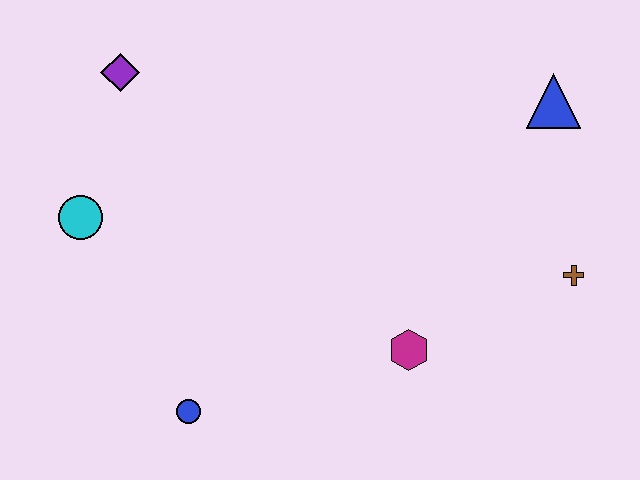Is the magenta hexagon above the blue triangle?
No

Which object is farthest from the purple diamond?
The brown cross is farthest from the purple diamond.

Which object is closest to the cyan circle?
The purple diamond is closest to the cyan circle.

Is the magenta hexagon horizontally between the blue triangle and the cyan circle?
Yes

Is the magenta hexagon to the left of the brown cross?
Yes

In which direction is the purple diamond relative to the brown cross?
The purple diamond is to the left of the brown cross.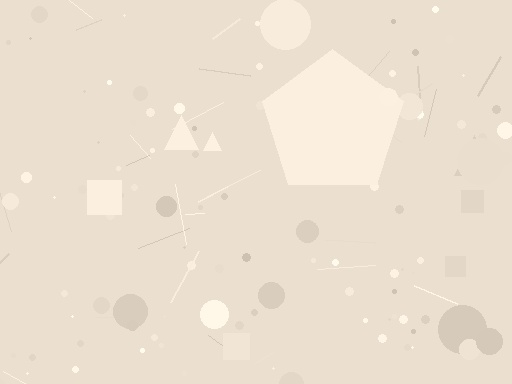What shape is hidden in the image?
A pentagon is hidden in the image.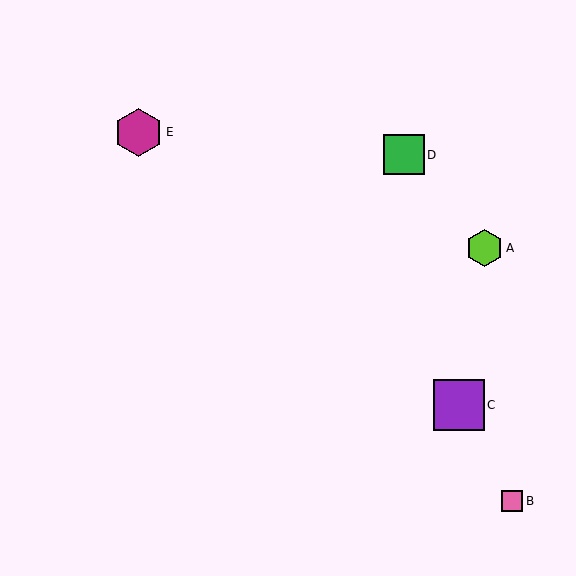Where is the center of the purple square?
The center of the purple square is at (459, 405).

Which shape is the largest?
The purple square (labeled C) is the largest.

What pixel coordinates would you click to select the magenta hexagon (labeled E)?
Click at (139, 132) to select the magenta hexagon E.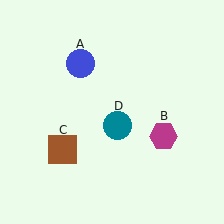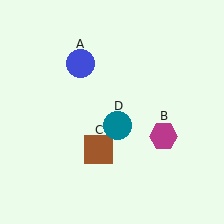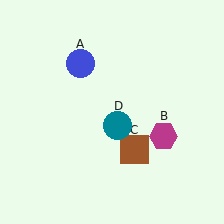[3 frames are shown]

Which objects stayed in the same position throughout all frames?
Blue circle (object A) and magenta hexagon (object B) and teal circle (object D) remained stationary.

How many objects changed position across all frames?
1 object changed position: brown square (object C).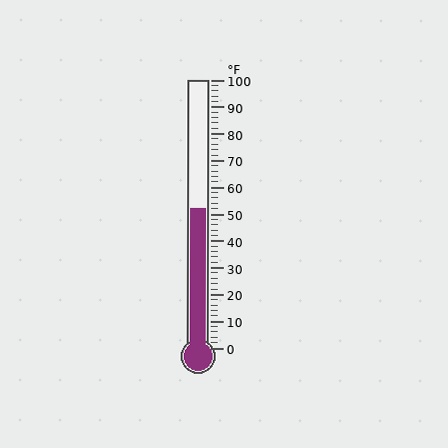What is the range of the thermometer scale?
The thermometer scale ranges from 0°F to 100°F.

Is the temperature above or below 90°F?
The temperature is below 90°F.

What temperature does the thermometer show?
The thermometer shows approximately 52°F.